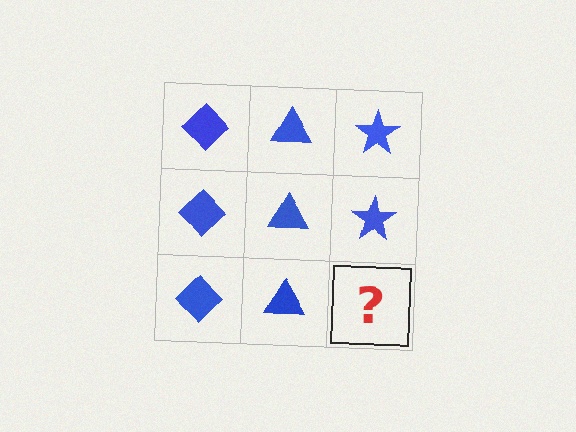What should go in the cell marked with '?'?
The missing cell should contain a blue star.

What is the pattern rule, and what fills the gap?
The rule is that each column has a consistent shape. The gap should be filled with a blue star.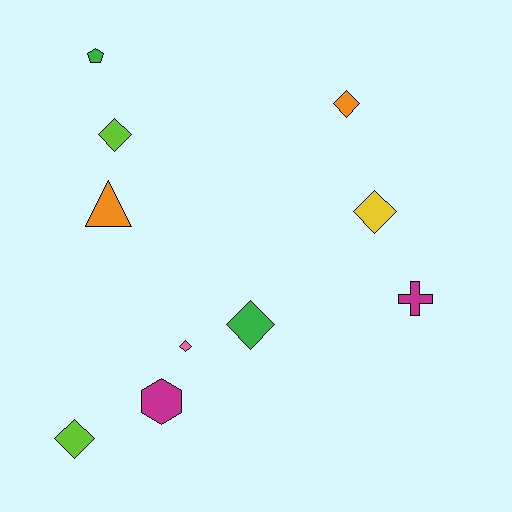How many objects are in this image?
There are 10 objects.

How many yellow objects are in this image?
There is 1 yellow object.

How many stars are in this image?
There are no stars.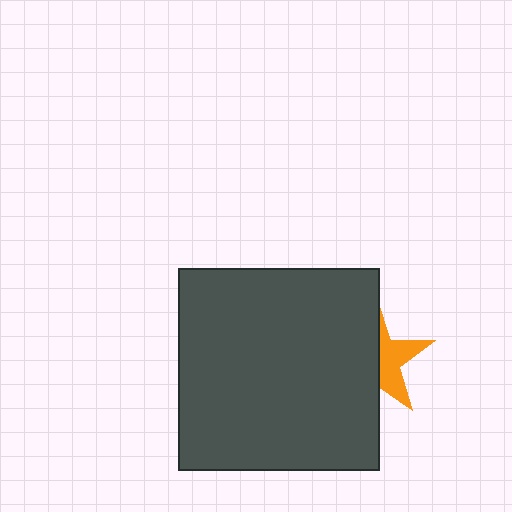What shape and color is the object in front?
The object in front is a dark gray square.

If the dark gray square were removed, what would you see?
You would see the complete orange star.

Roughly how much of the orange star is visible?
A small part of it is visible (roughly 44%).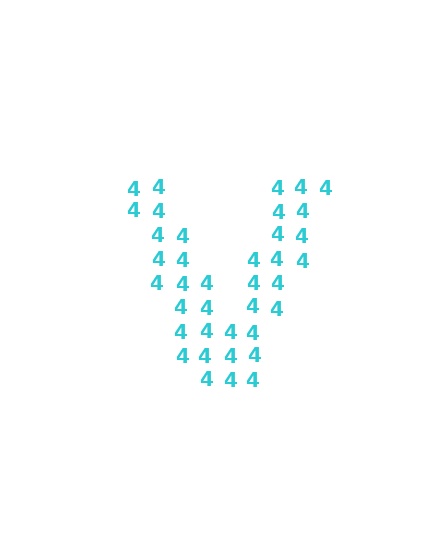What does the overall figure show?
The overall figure shows the letter V.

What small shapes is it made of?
It is made of small digit 4's.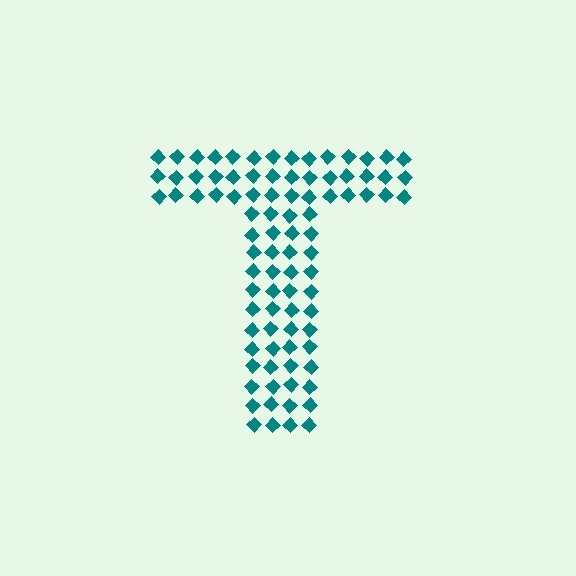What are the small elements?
The small elements are diamonds.